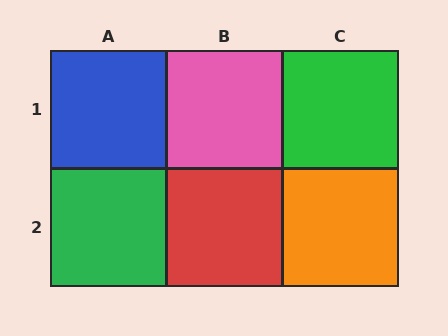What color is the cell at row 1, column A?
Blue.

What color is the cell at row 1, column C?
Green.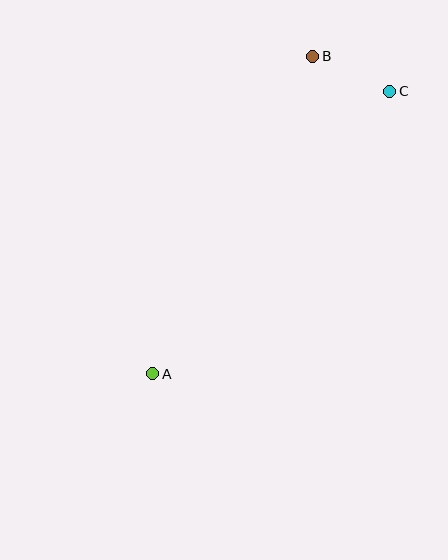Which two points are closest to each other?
Points B and C are closest to each other.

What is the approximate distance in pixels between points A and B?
The distance between A and B is approximately 356 pixels.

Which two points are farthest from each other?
Points A and C are farthest from each other.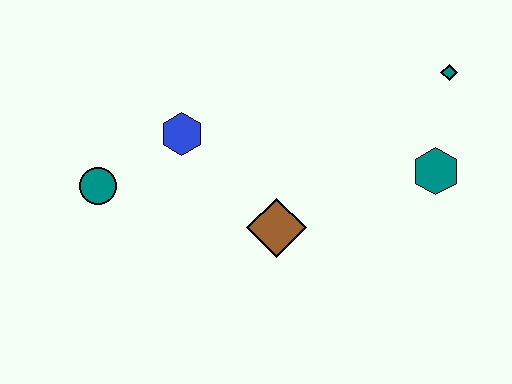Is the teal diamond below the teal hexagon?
No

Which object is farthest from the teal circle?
The teal diamond is farthest from the teal circle.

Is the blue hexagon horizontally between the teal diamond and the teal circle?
Yes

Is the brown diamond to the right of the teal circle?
Yes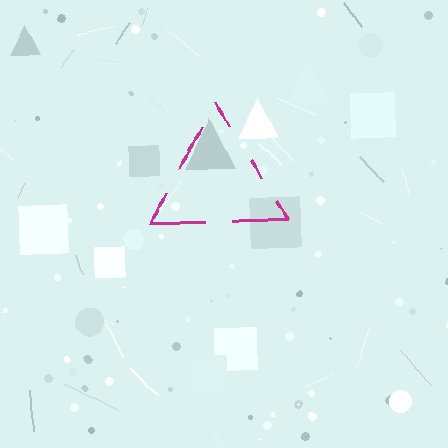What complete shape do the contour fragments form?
The contour fragments form a triangle.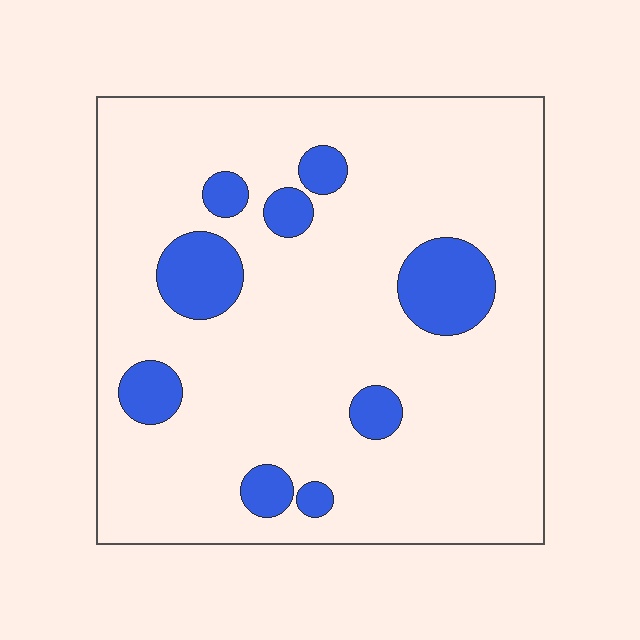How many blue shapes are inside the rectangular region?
9.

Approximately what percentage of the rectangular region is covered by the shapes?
Approximately 15%.